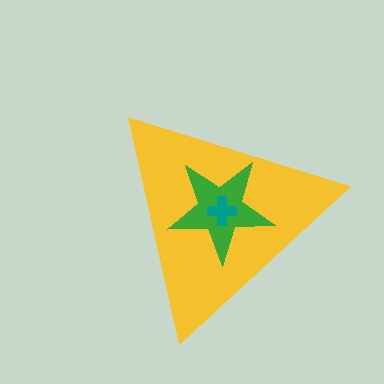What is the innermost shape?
The teal cross.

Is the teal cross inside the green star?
Yes.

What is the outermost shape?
The yellow triangle.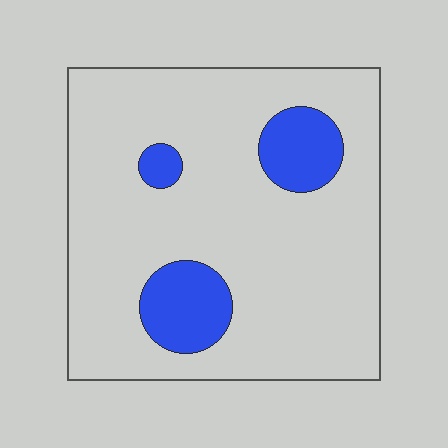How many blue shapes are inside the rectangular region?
3.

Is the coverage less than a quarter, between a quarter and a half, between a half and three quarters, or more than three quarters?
Less than a quarter.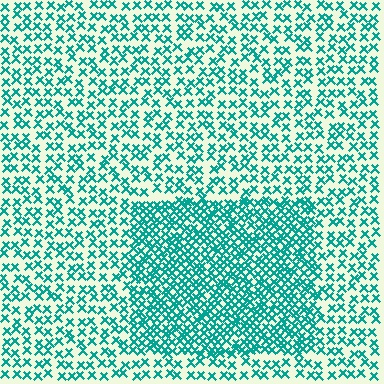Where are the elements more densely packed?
The elements are more densely packed inside the rectangle boundary.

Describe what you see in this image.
The image contains small teal elements arranged at two different densities. A rectangle-shaped region is visible where the elements are more densely packed than the surrounding area.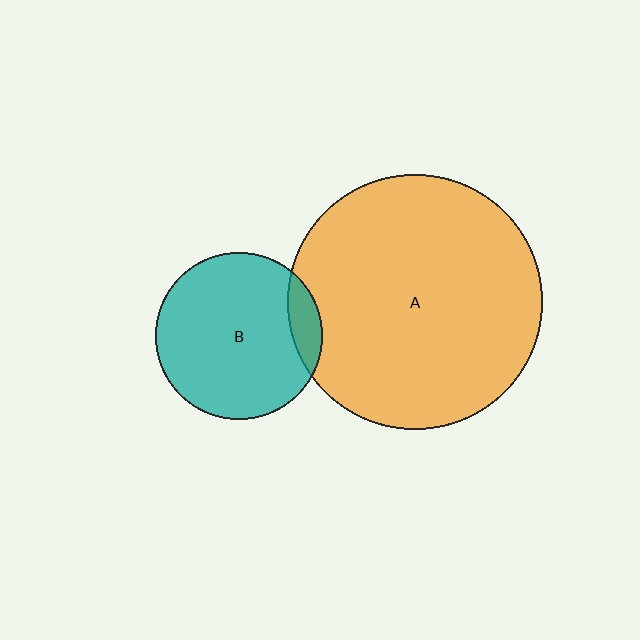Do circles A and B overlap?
Yes.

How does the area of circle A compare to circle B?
Approximately 2.3 times.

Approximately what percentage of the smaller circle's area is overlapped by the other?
Approximately 10%.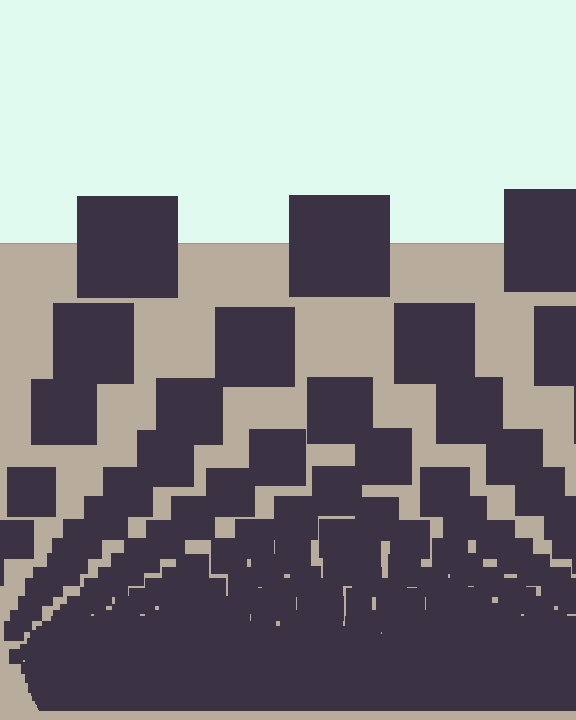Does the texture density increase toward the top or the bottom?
Density increases toward the bottom.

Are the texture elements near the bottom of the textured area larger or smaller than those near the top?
Smaller. The gradient is inverted — elements near the bottom are smaller and denser.